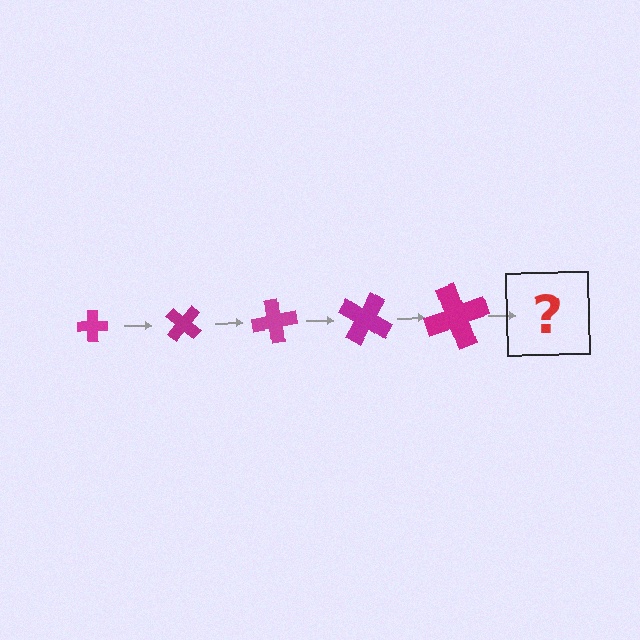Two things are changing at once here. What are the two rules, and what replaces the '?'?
The two rules are that the cross grows larger each step and it rotates 40 degrees each step. The '?' should be a cross, larger than the previous one and rotated 200 degrees from the start.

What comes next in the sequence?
The next element should be a cross, larger than the previous one and rotated 200 degrees from the start.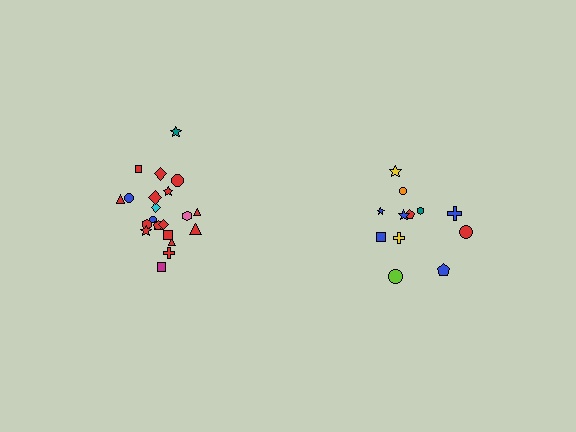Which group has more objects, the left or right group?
The left group.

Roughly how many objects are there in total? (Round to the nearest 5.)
Roughly 35 objects in total.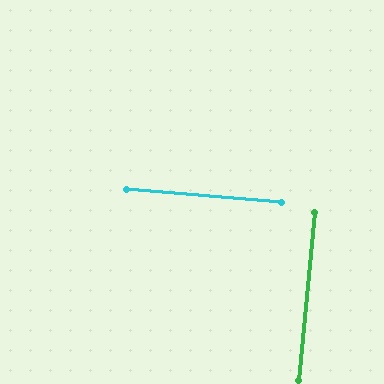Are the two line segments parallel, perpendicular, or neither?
Perpendicular — they meet at approximately 89°.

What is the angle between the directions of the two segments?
Approximately 89 degrees.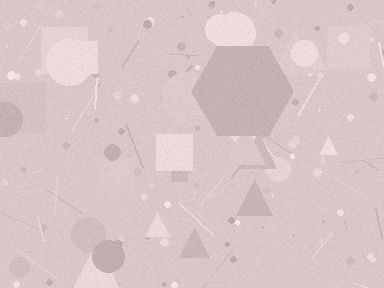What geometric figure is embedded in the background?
A hexagon is embedded in the background.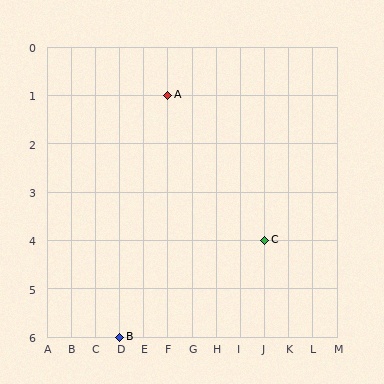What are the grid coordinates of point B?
Point B is at grid coordinates (D, 6).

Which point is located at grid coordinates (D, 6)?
Point B is at (D, 6).